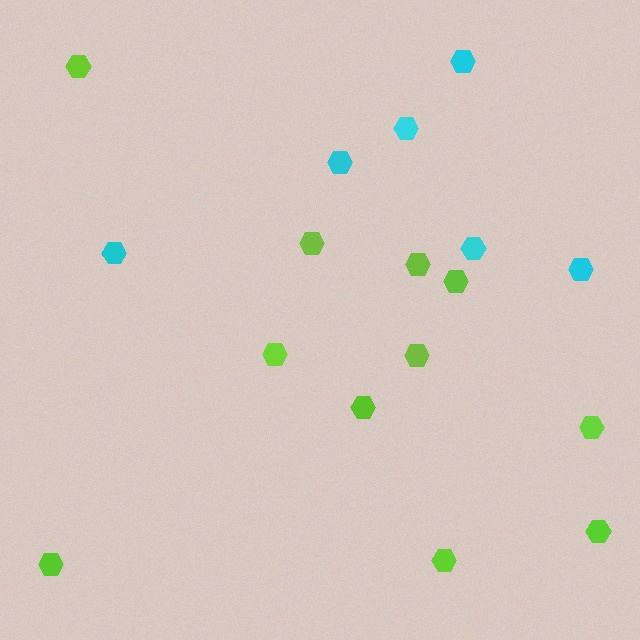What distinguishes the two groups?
There are 2 groups: one group of cyan hexagons (6) and one group of lime hexagons (11).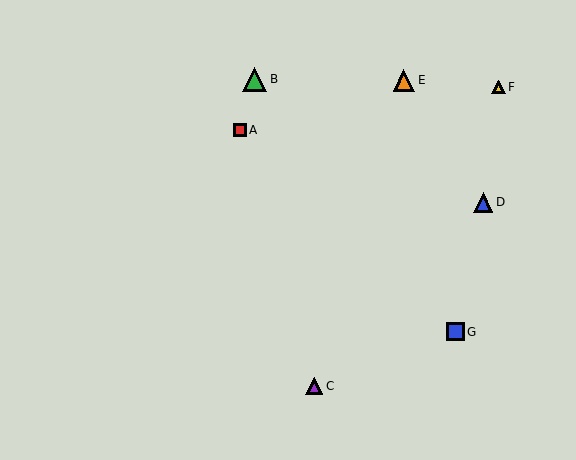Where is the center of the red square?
The center of the red square is at (240, 130).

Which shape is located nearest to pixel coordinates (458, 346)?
The blue square (labeled G) at (455, 332) is nearest to that location.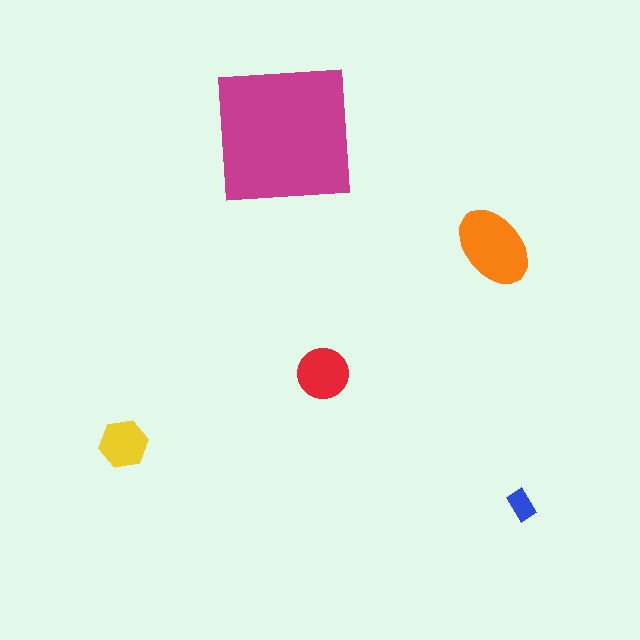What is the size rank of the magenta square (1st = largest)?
1st.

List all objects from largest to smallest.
The magenta square, the orange ellipse, the red circle, the yellow hexagon, the blue rectangle.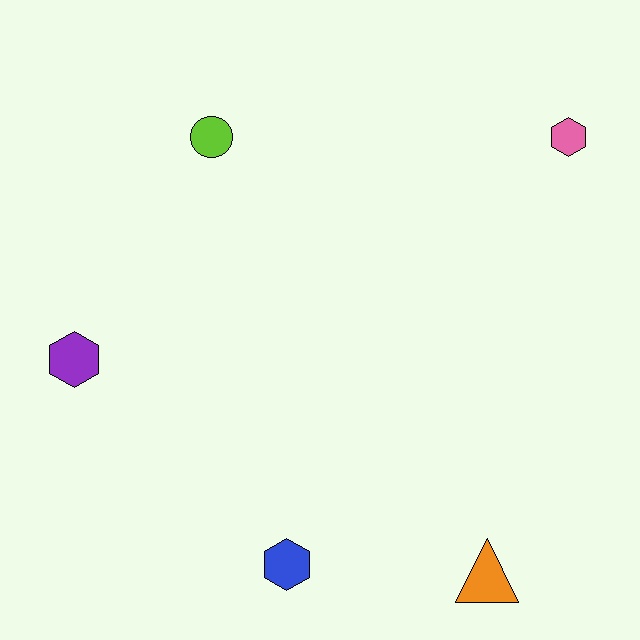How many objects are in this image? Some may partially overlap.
There are 5 objects.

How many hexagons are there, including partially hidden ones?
There are 3 hexagons.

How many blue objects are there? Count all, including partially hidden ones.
There is 1 blue object.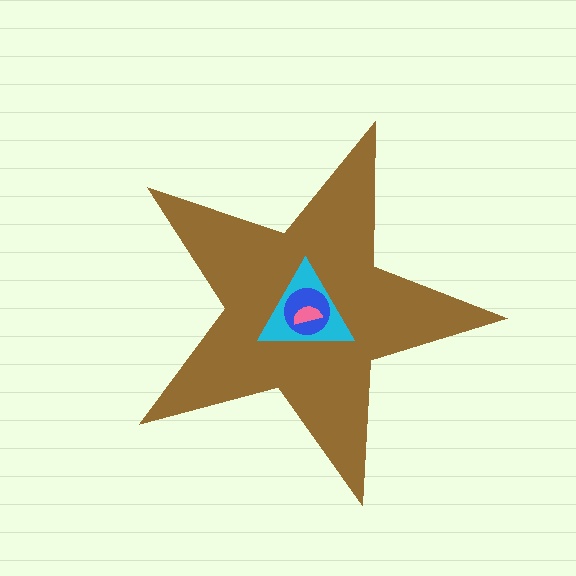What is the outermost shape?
The brown star.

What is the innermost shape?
The pink semicircle.